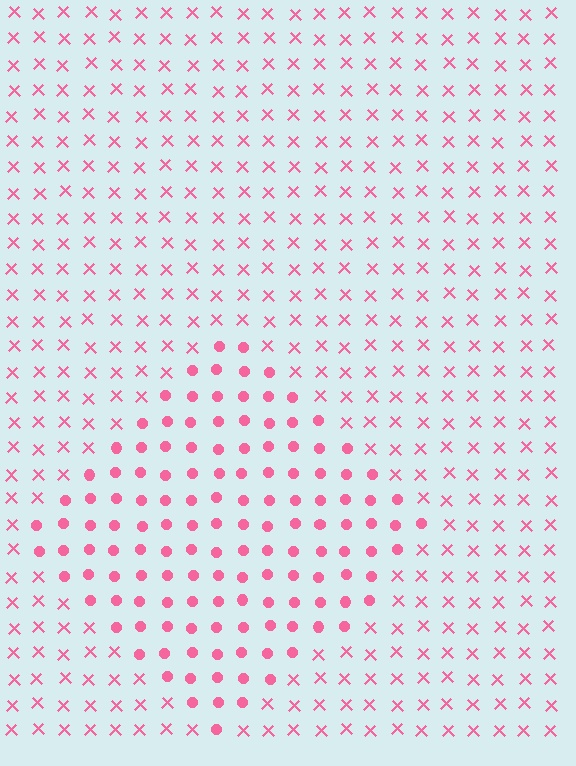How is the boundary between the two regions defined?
The boundary is defined by a change in element shape: circles inside vs. X marks outside. All elements share the same color and spacing.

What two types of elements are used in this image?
The image uses circles inside the diamond region and X marks outside it.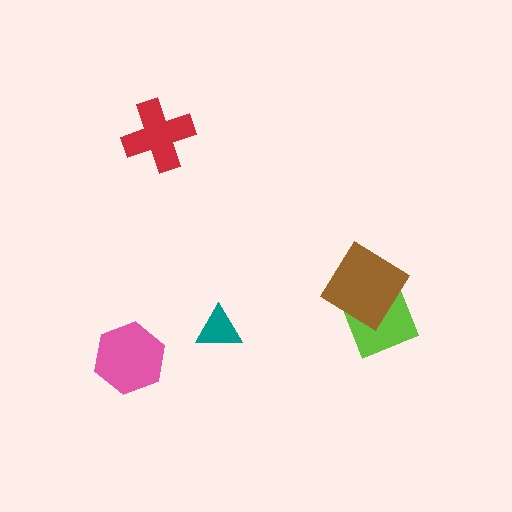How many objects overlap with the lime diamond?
1 object overlaps with the lime diamond.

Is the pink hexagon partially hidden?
No, no other shape covers it.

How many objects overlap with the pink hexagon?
0 objects overlap with the pink hexagon.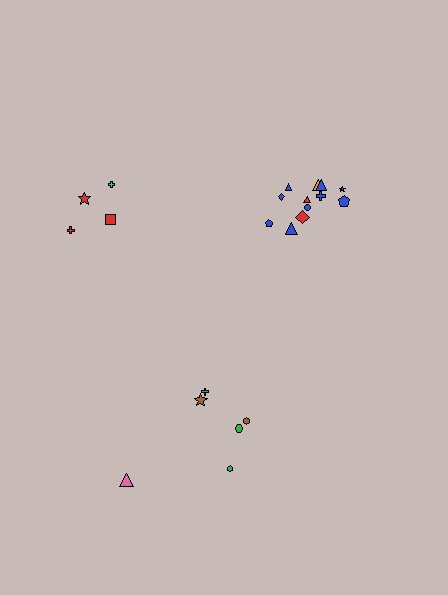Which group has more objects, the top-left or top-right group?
The top-right group.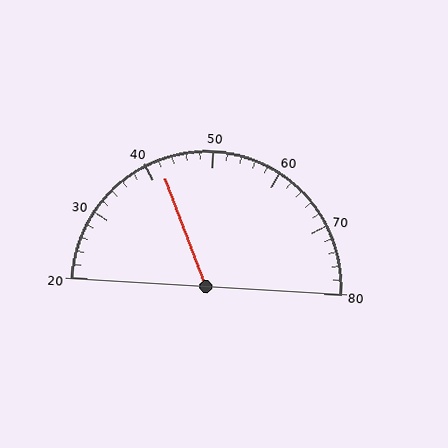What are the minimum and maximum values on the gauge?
The gauge ranges from 20 to 80.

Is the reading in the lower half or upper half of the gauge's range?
The reading is in the lower half of the range (20 to 80).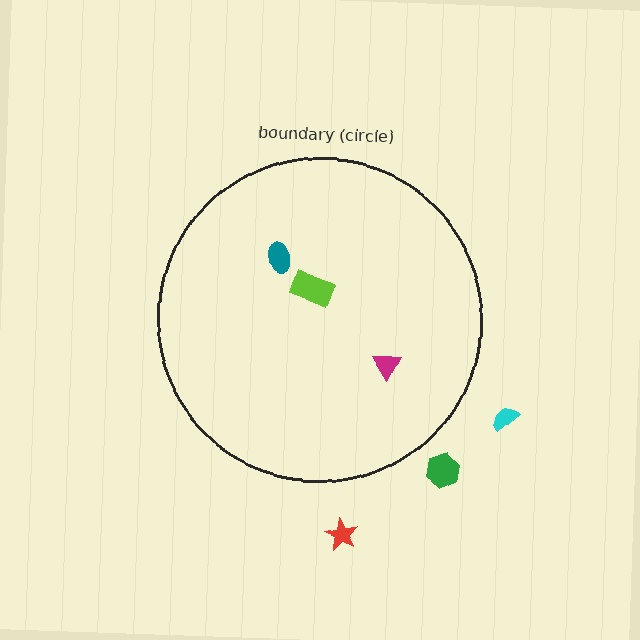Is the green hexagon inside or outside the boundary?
Outside.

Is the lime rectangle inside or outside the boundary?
Inside.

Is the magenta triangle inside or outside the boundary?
Inside.